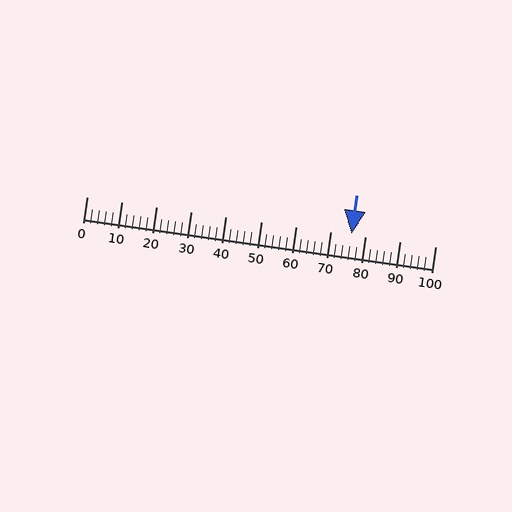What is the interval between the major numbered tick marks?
The major tick marks are spaced 10 units apart.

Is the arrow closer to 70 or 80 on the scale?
The arrow is closer to 80.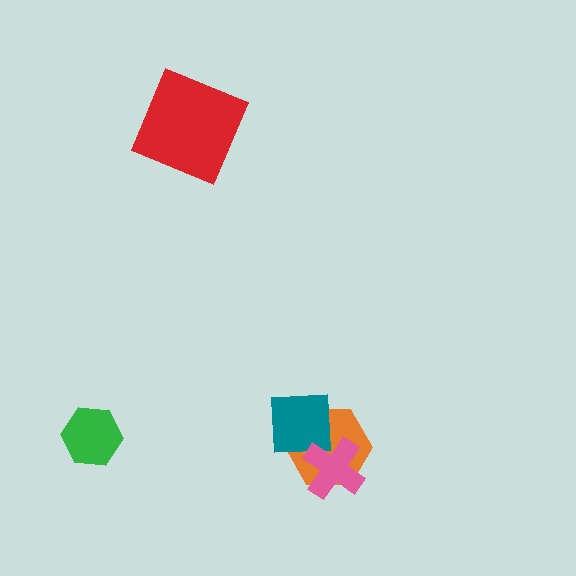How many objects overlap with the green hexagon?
0 objects overlap with the green hexagon.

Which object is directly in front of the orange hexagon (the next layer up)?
The teal square is directly in front of the orange hexagon.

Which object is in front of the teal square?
The pink cross is in front of the teal square.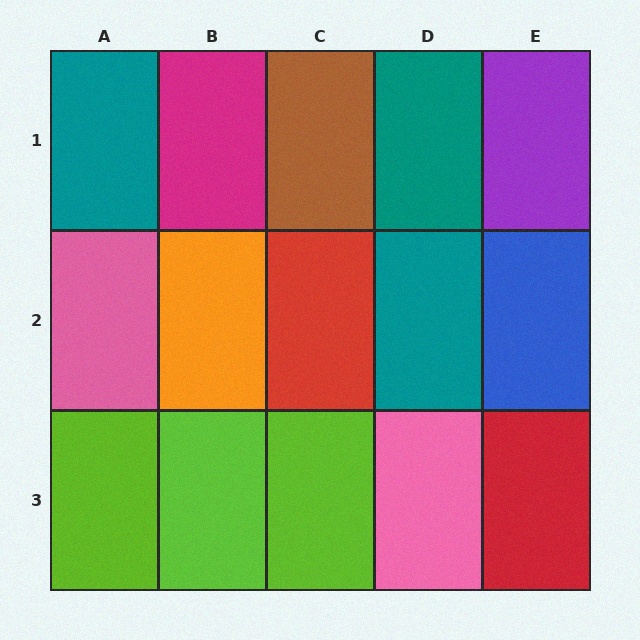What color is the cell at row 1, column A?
Teal.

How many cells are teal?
3 cells are teal.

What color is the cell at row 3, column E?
Red.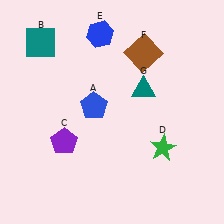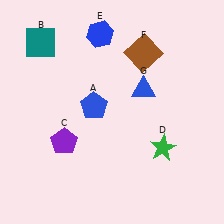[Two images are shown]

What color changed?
The triangle (G) changed from teal in Image 1 to blue in Image 2.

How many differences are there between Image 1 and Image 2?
There is 1 difference between the two images.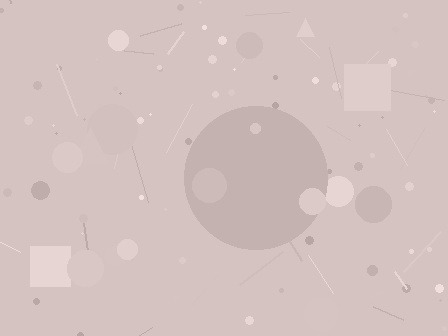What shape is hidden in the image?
A circle is hidden in the image.